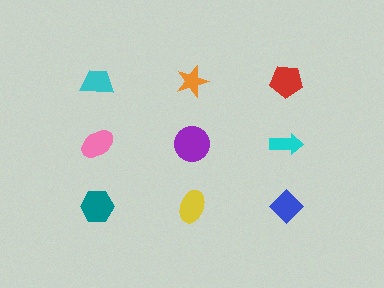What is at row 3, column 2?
A yellow ellipse.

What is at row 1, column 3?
A red pentagon.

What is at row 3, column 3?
A blue diamond.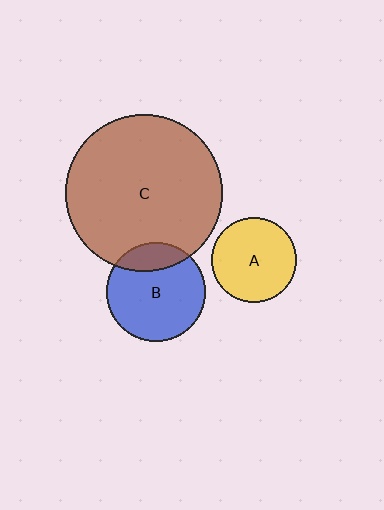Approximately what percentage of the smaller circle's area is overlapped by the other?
Approximately 20%.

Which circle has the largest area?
Circle C (brown).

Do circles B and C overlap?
Yes.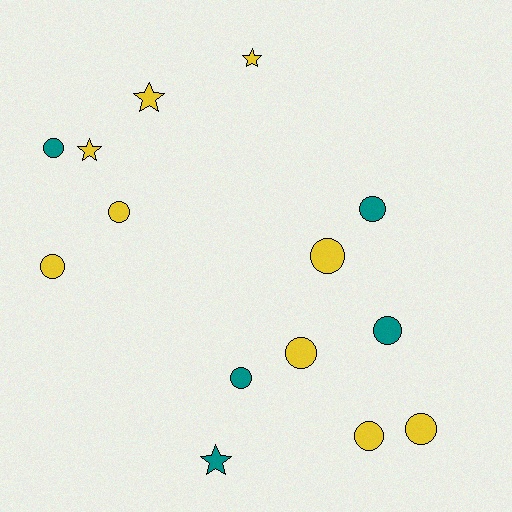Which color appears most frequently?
Yellow, with 9 objects.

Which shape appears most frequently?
Circle, with 10 objects.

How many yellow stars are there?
There are 3 yellow stars.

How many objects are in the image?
There are 14 objects.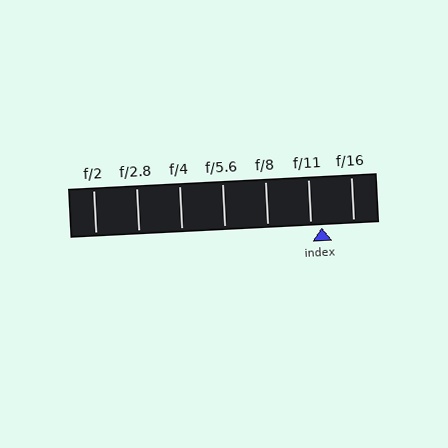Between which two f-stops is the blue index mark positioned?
The index mark is between f/11 and f/16.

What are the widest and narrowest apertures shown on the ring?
The widest aperture shown is f/2 and the narrowest is f/16.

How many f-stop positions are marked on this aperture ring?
There are 7 f-stop positions marked.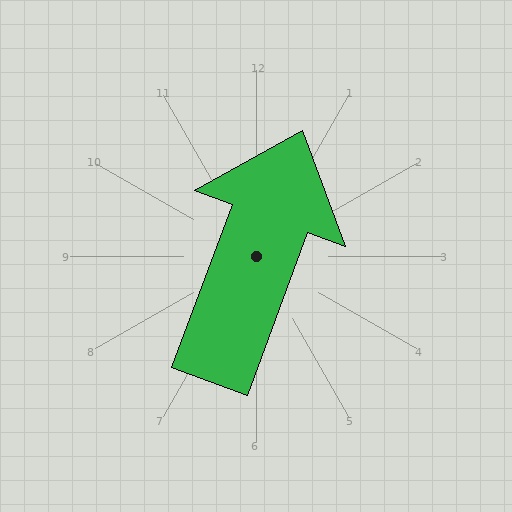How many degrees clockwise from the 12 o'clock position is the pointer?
Approximately 20 degrees.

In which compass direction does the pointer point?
North.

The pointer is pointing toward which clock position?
Roughly 1 o'clock.